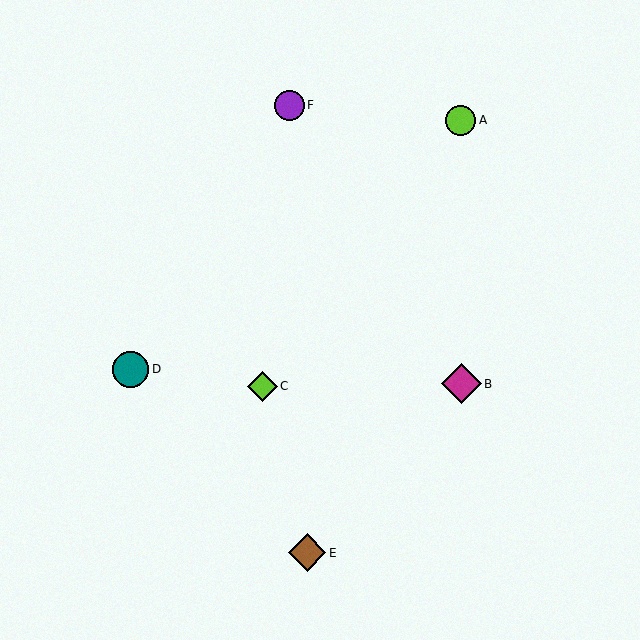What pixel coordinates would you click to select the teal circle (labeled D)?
Click at (131, 369) to select the teal circle D.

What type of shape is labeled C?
Shape C is a lime diamond.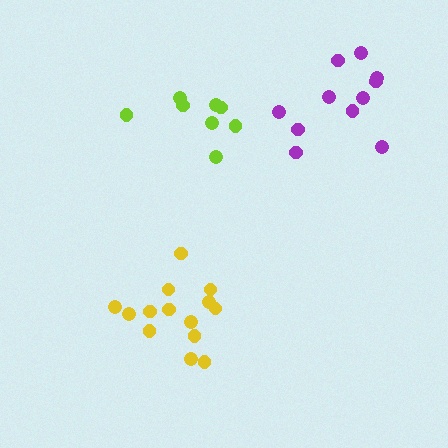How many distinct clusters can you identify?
There are 3 distinct clusters.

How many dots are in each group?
Group 1: 14 dots, Group 2: 8 dots, Group 3: 11 dots (33 total).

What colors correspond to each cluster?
The clusters are colored: yellow, lime, purple.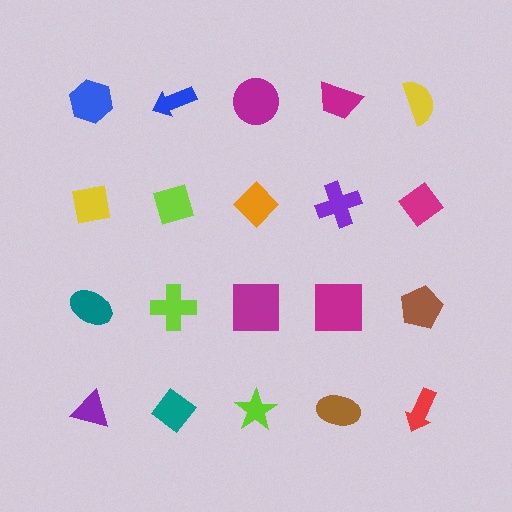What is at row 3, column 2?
A lime cross.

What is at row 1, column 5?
A yellow semicircle.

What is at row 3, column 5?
A brown pentagon.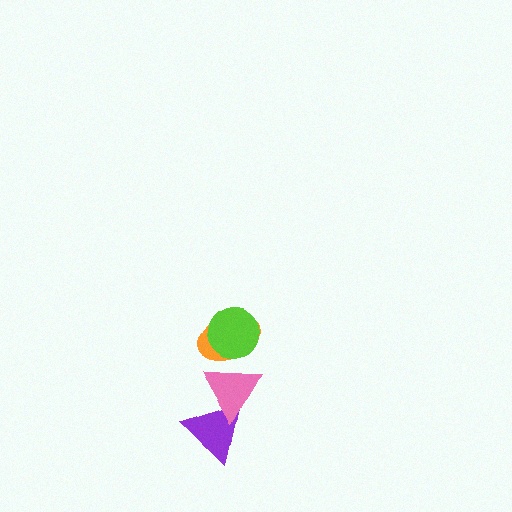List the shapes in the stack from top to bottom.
From top to bottom: the lime circle, the orange ellipse, the pink triangle, the purple triangle.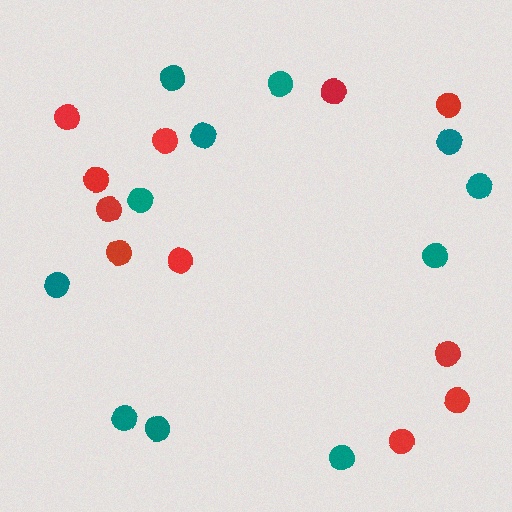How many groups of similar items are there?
There are 2 groups: one group of teal circles (11) and one group of red circles (11).